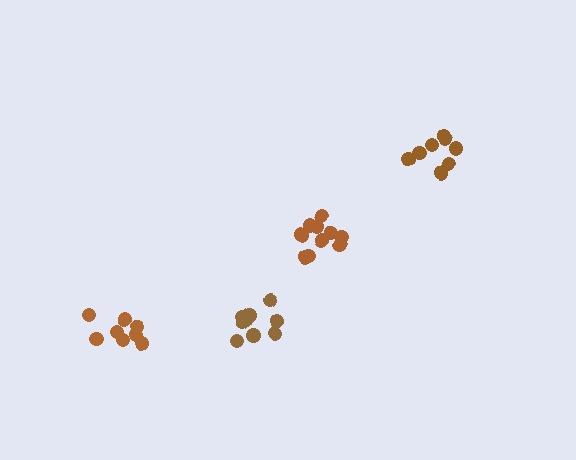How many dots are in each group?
Group 1: 8 dots, Group 2: 8 dots, Group 3: 10 dots, Group 4: 9 dots (35 total).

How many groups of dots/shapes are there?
There are 4 groups.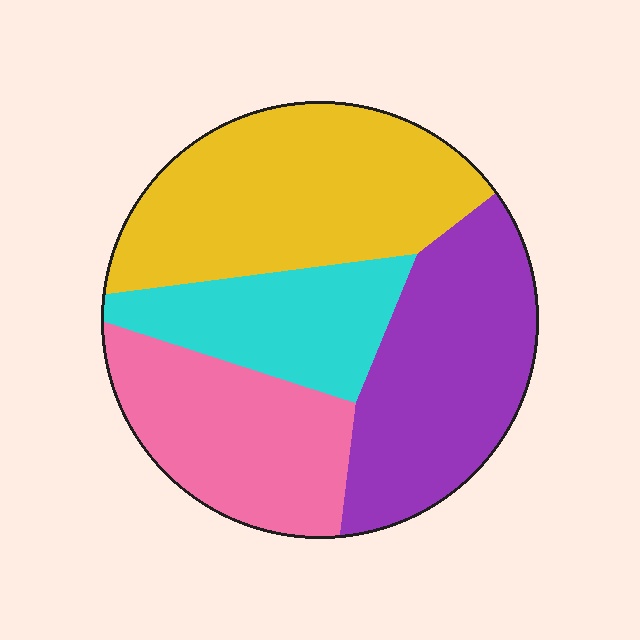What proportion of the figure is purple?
Purple takes up about one quarter (1/4) of the figure.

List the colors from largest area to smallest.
From largest to smallest: yellow, purple, pink, cyan.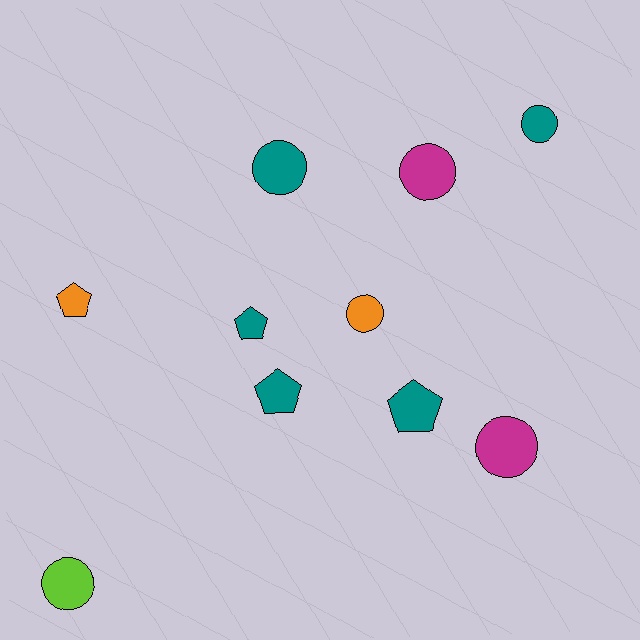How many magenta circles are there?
There are 2 magenta circles.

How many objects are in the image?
There are 10 objects.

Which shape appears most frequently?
Circle, with 6 objects.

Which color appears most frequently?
Teal, with 5 objects.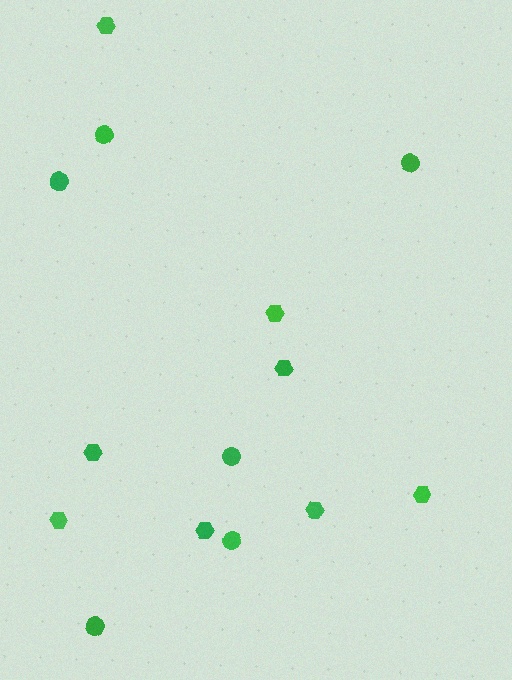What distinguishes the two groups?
There are 2 groups: one group of hexagons (8) and one group of circles (6).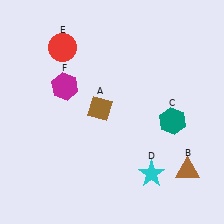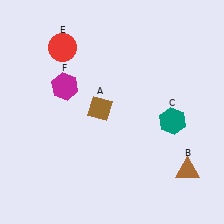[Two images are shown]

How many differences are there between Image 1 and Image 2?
There is 1 difference between the two images.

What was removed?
The cyan star (D) was removed in Image 2.